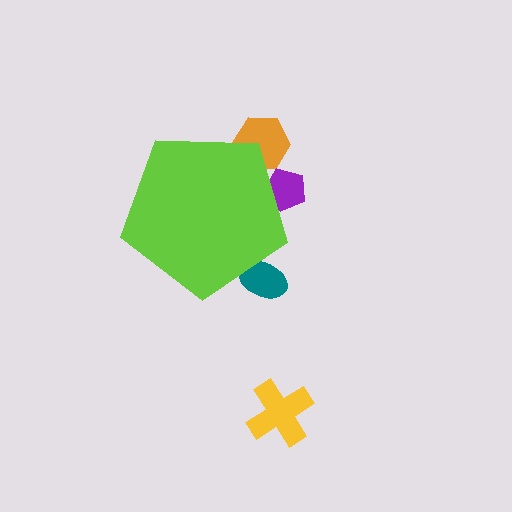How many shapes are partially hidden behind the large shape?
3 shapes are partially hidden.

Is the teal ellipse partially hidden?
Yes, the teal ellipse is partially hidden behind the lime pentagon.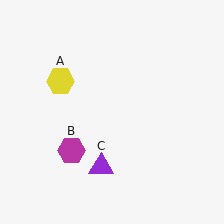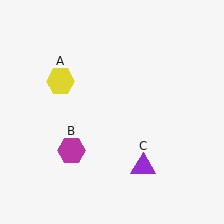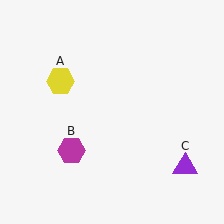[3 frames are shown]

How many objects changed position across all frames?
1 object changed position: purple triangle (object C).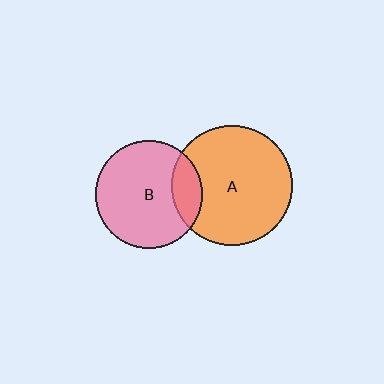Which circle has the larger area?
Circle A (orange).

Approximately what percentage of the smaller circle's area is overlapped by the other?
Approximately 20%.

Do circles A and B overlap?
Yes.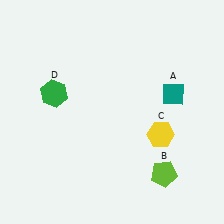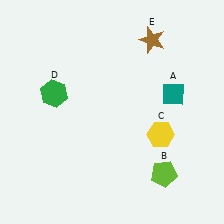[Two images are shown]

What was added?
A brown star (E) was added in Image 2.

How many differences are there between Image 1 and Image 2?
There is 1 difference between the two images.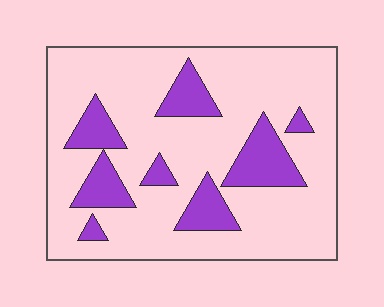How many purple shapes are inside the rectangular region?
8.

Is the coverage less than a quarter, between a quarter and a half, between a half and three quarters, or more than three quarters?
Less than a quarter.